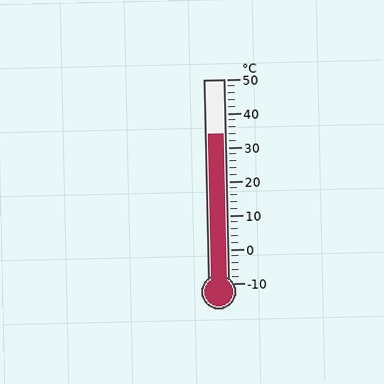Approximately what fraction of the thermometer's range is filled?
The thermometer is filled to approximately 75% of its range.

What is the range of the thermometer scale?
The thermometer scale ranges from -10°C to 50°C.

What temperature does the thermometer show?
The thermometer shows approximately 34°C.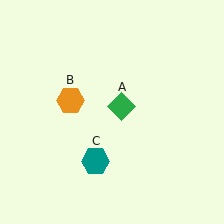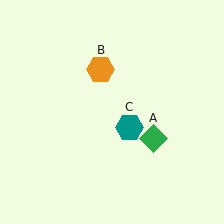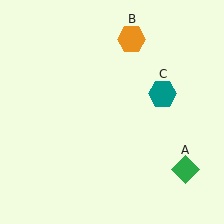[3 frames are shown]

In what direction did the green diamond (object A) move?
The green diamond (object A) moved down and to the right.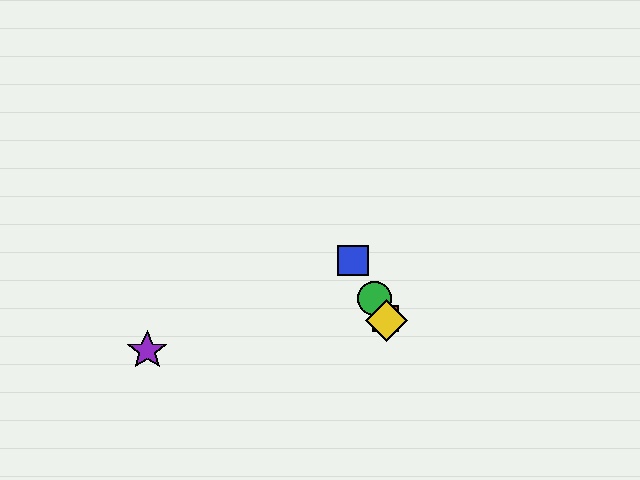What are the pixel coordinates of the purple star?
The purple star is at (147, 351).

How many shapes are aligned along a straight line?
4 shapes (the red square, the blue square, the green circle, the yellow diamond) are aligned along a straight line.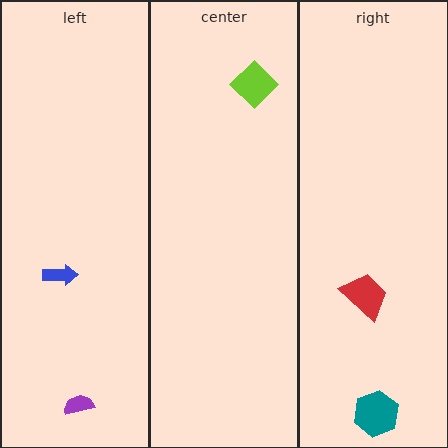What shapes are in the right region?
The red trapezoid, the teal hexagon.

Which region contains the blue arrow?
The left region.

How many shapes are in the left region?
2.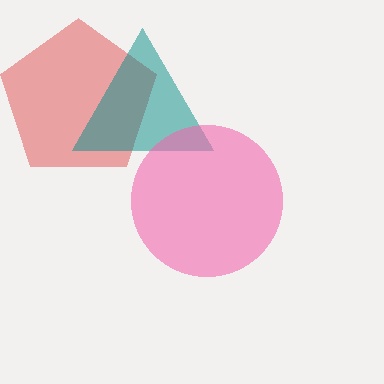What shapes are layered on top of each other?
The layered shapes are: a red pentagon, a teal triangle, a pink circle.